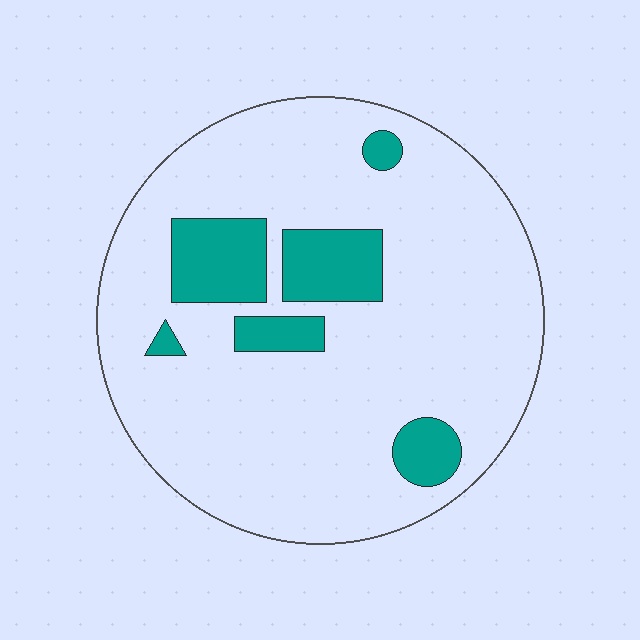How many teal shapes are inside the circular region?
6.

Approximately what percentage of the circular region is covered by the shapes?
Approximately 15%.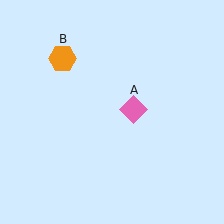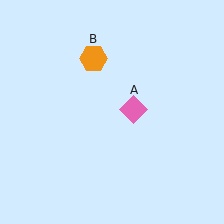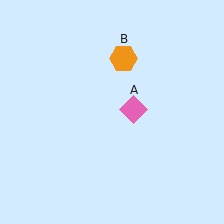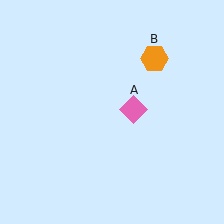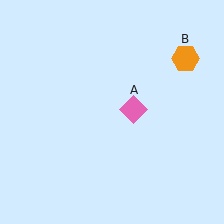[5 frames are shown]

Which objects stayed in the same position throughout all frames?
Pink diamond (object A) remained stationary.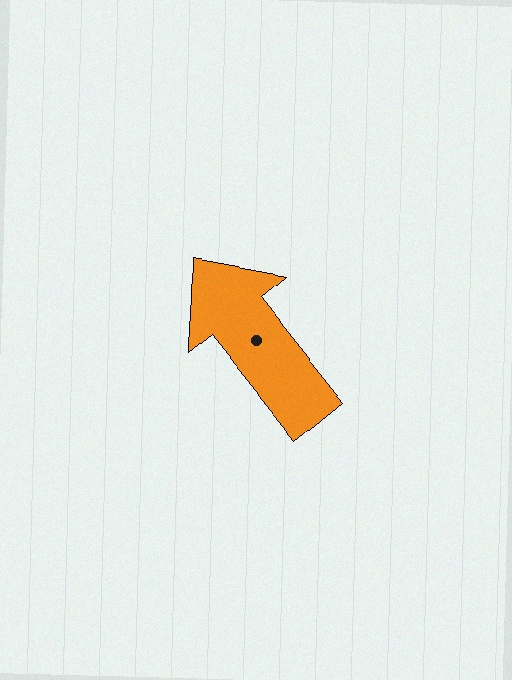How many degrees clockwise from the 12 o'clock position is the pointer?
Approximately 321 degrees.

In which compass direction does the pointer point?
Northwest.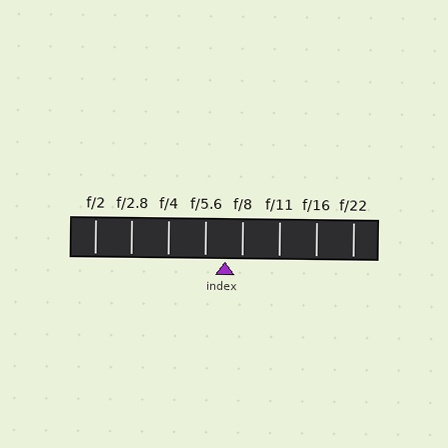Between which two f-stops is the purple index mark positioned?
The index mark is between f/5.6 and f/8.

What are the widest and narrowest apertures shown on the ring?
The widest aperture shown is f/2 and the narrowest is f/22.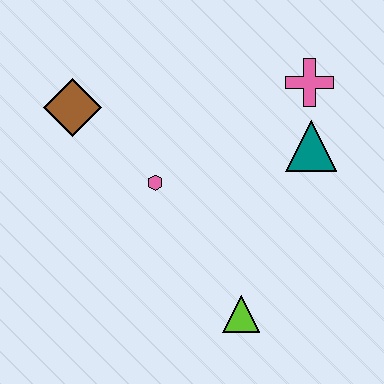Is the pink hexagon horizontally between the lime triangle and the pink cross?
No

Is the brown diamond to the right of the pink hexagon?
No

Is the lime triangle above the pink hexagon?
No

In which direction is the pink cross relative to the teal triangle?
The pink cross is above the teal triangle.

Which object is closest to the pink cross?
The teal triangle is closest to the pink cross.